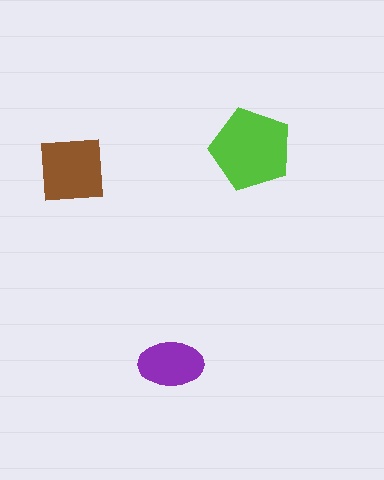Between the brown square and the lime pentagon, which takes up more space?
The lime pentagon.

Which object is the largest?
The lime pentagon.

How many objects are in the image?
There are 3 objects in the image.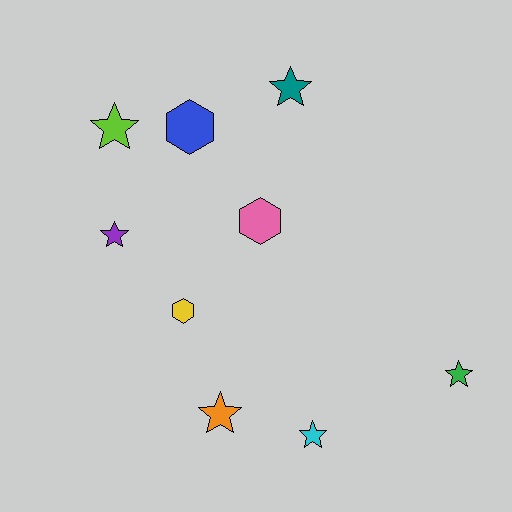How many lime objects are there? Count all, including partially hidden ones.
There is 1 lime object.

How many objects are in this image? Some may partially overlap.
There are 9 objects.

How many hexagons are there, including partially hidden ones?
There are 3 hexagons.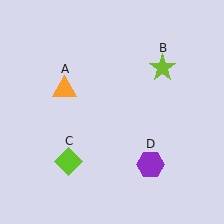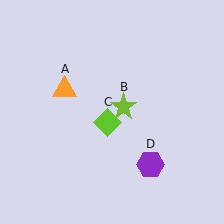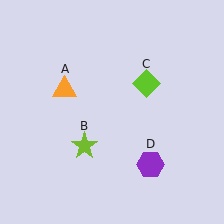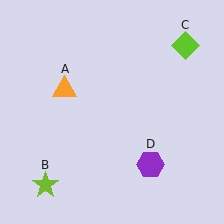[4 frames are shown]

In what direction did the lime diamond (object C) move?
The lime diamond (object C) moved up and to the right.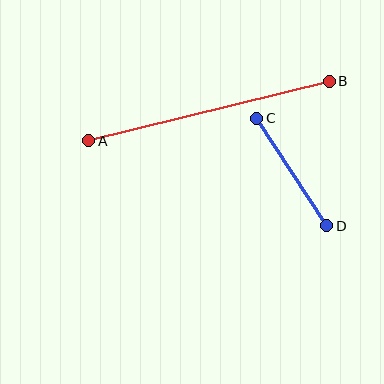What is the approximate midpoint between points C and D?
The midpoint is at approximately (292, 172) pixels.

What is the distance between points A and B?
The distance is approximately 248 pixels.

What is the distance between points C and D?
The distance is approximately 128 pixels.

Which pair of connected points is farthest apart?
Points A and B are farthest apart.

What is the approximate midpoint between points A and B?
The midpoint is at approximately (209, 111) pixels.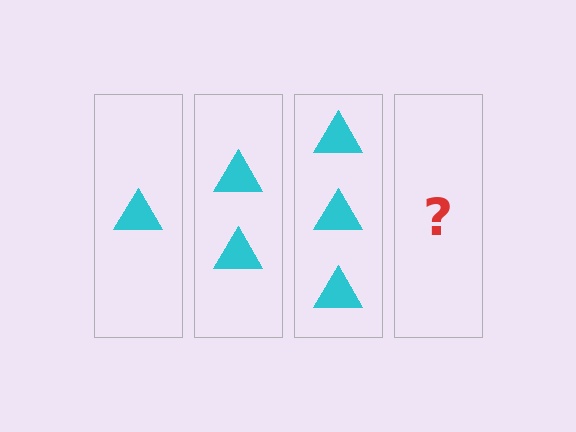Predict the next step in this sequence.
The next step is 4 triangles.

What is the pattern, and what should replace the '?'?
The pattern is that each step adds one more triangle. The '?' should be 4 triangles.